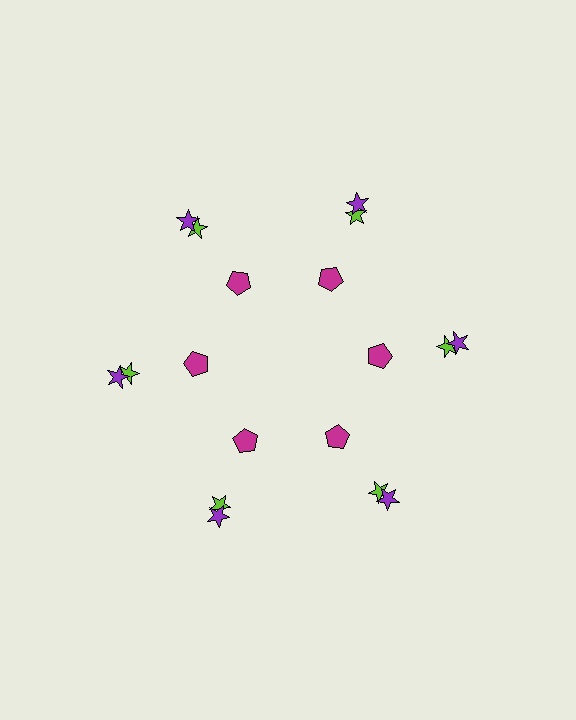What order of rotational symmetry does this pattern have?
This pattern has 6-fold rotational symmetry.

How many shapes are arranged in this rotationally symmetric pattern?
There are 18 shapes, arranged in 6 groups of 3.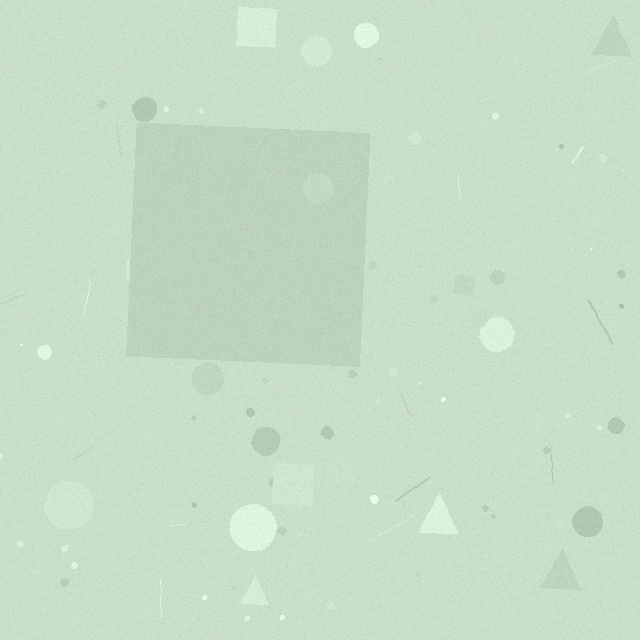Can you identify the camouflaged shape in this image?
The camouflaged shape is a square.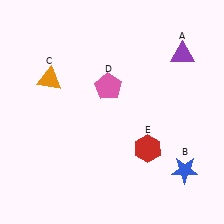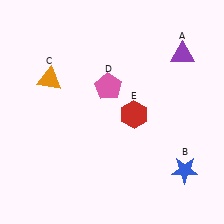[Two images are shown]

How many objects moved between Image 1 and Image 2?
1 object moved between the two images.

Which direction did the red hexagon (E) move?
The red hexagon (E) moved up.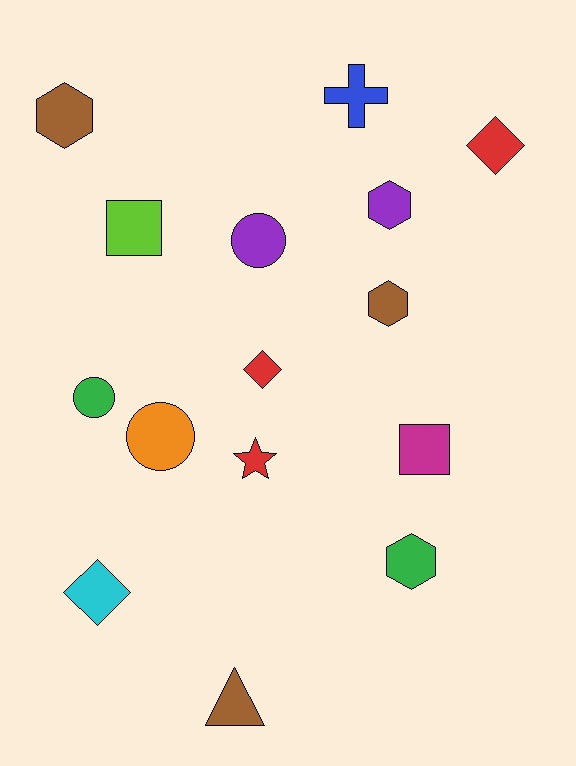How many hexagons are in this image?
There are 4 hexagons.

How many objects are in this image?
There are 15 objects.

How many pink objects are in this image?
There are no pink objects.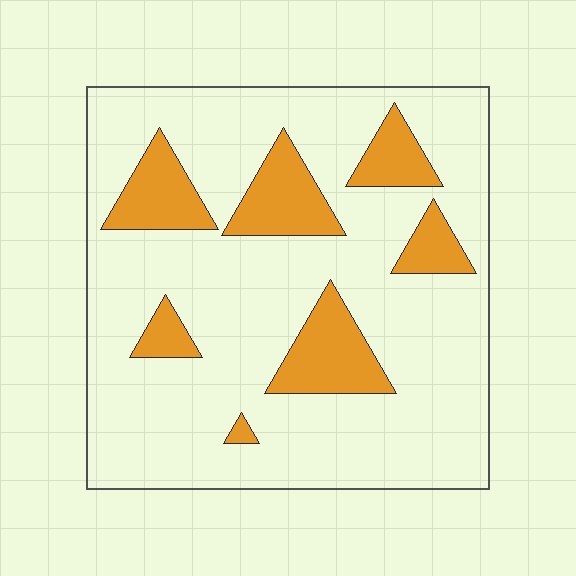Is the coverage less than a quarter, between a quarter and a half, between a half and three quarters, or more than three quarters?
Less than a quarter.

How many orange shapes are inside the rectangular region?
7.